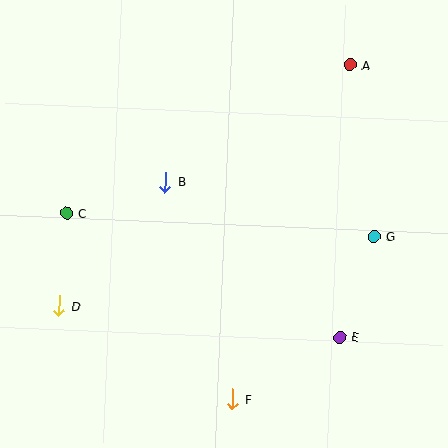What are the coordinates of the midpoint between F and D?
The midpoint between F and D is at (146, 353).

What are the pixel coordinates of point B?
Point B is at (165, 182).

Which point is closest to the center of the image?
Point B at (165, 182) is closest to the center.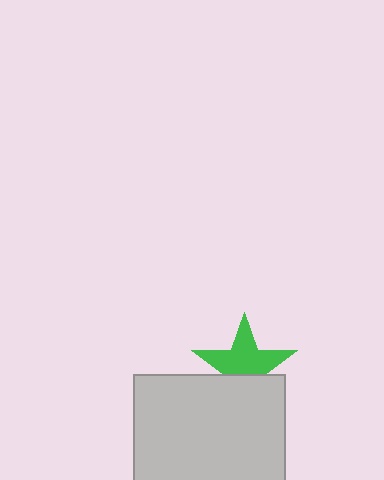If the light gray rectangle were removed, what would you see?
You would see the complete green star.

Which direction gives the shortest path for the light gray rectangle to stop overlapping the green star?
Moving down gives the shortest separation.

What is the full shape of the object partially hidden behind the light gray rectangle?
The partially hidden object is a green star.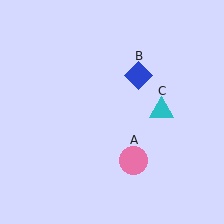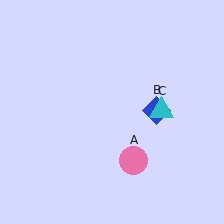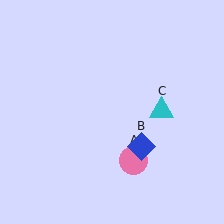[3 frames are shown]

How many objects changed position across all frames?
1 object changed position: blue diamond (object B).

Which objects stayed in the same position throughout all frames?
Pink circle (object A) and cyan triangle (object C) remained stationary.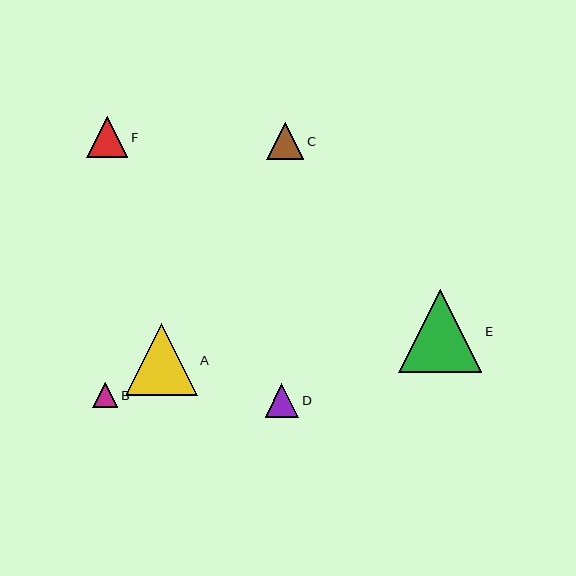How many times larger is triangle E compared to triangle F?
Triangle E is approximately 2.0 times the size of triangle F.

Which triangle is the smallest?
Triangle B is the smallest with a size of approximately 25 pixels.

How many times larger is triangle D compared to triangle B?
Triangle D is approximately 1.3 times the size of triangle B.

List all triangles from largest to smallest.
From largest to smallest: E, A, F, C, D, B.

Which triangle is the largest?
Triangle E is the largest with a size of approximately 83 pixels.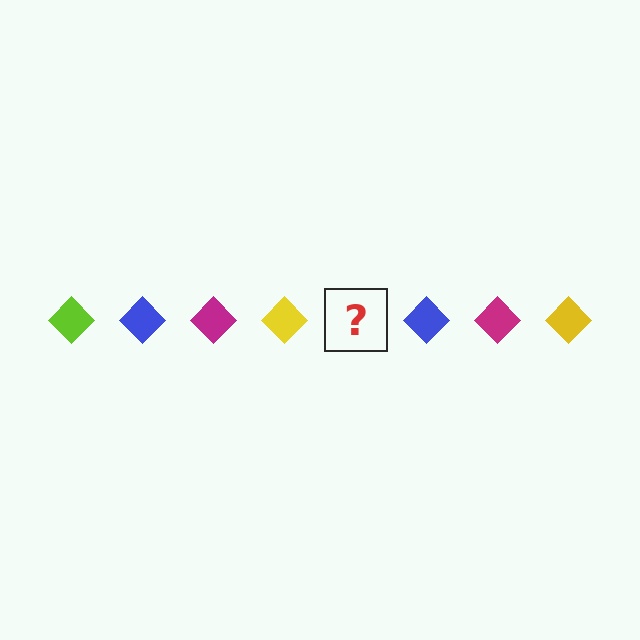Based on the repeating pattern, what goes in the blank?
The blank should be a lime diamond.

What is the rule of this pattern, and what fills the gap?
The rule is that the pattern cycles through lime, blue, magenta, yellow diamonds. The gap should be filled with a lime diamond.